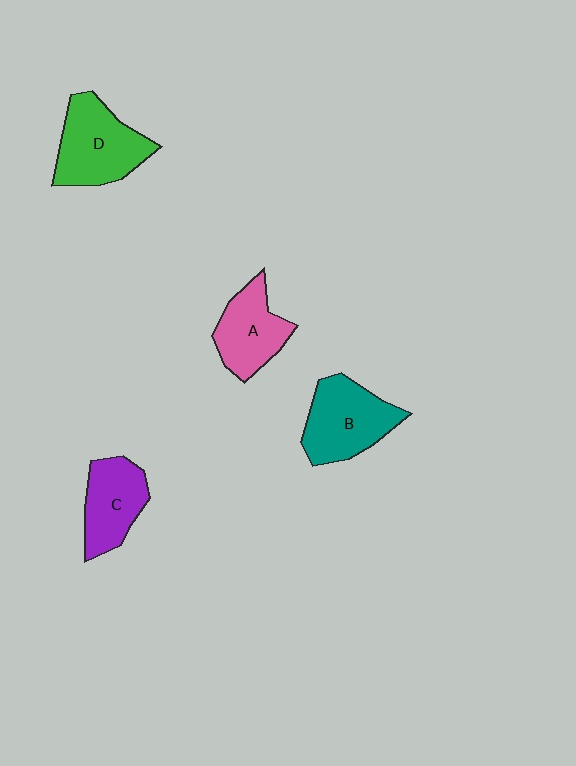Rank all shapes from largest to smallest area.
From largest to smallest: D (green), B (teal), A (pink), C (purple).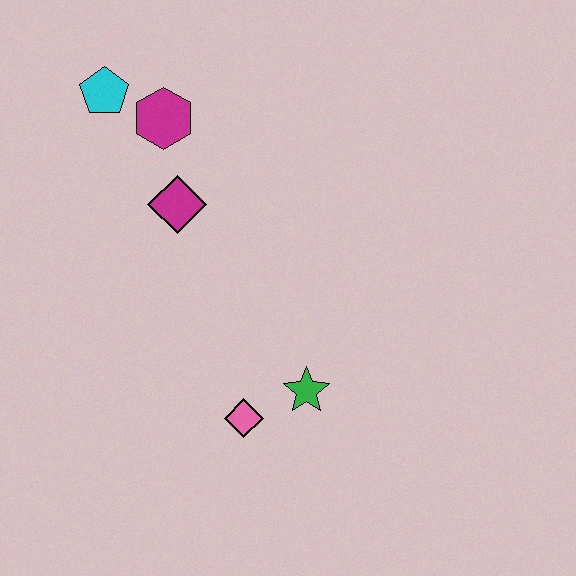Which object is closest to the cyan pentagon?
The magenta hexagon is closest to the cyan pentagon.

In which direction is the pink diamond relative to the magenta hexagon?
The pink diamond is below the magenta hexagon.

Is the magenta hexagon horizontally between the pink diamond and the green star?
No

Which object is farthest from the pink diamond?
The cyan pentagon is farthest from the pink diamond.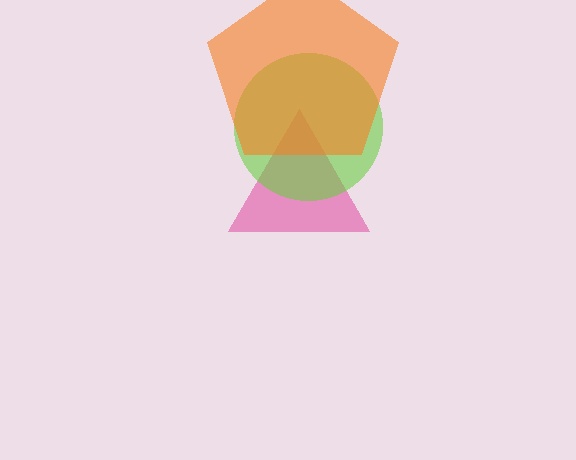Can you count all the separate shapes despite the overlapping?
Yes, there are 3 separate shapes.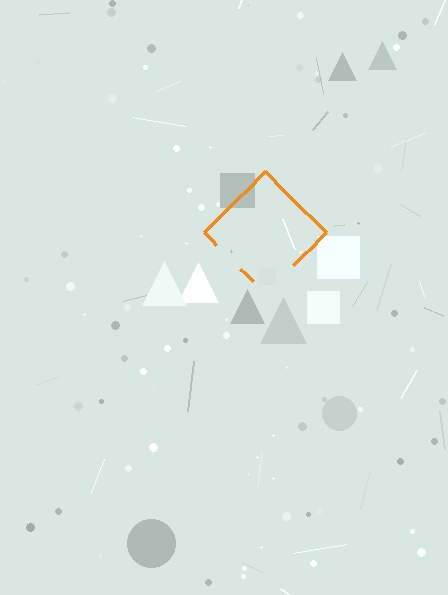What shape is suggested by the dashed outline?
The dashed outline suggests a diamond.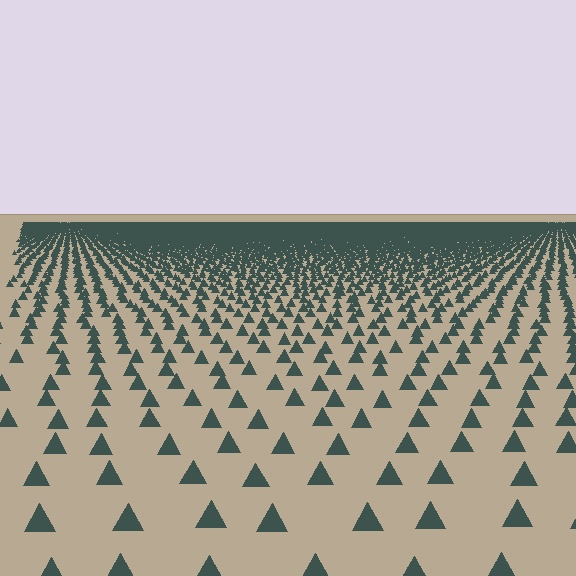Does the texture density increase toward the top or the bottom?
Density increases toward the top.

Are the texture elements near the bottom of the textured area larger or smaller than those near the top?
Larger. Near the bottom, elements are closer to the viewer and appear at a bigger on-screen size.